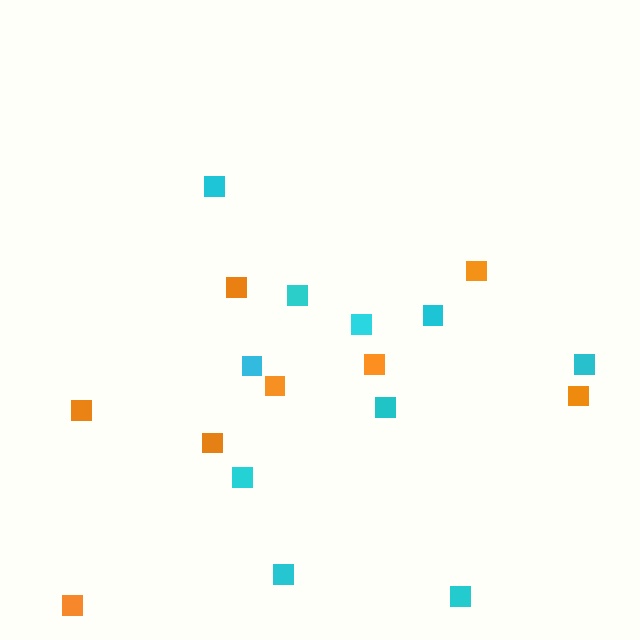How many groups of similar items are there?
There are 2 groups: one group of orange squares (8) and one group of cyan squares (10).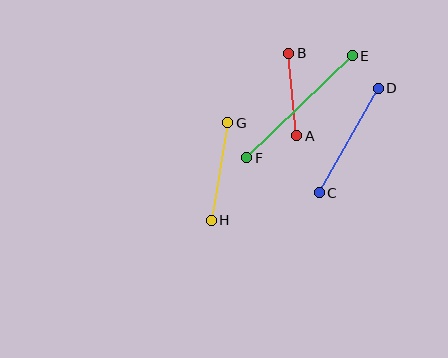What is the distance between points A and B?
The distance is approximately 83 pixels.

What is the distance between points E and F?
The distance is approximately 146 pixels.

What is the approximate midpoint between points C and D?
The midpoint is at approximately (349, 140) pixels.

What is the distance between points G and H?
The distance is approximately 99 pixels.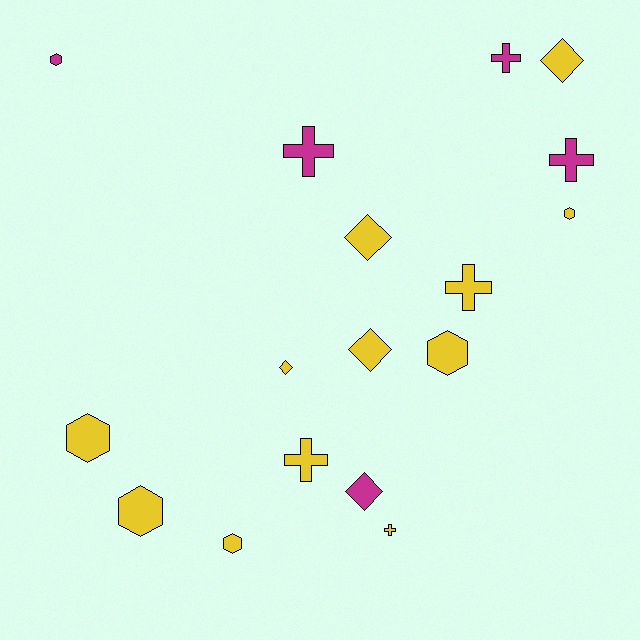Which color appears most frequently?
Yellow, with 12 objects.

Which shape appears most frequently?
Cross, with 6 objects.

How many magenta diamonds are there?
There is 1 magenta diamond.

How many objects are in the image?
There are 17 objects.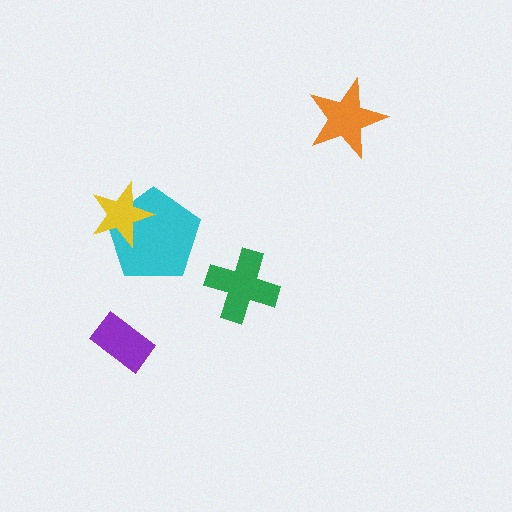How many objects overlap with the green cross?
0 objects overlap with the green cross.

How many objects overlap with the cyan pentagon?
1 object overlaps with the cyan pentagon.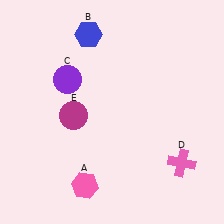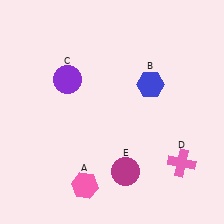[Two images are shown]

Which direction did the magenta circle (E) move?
The magenta circle (E) moved down.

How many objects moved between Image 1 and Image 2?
2 objects moved between the two images.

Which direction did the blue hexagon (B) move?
The blue hexagon (B) moved right.